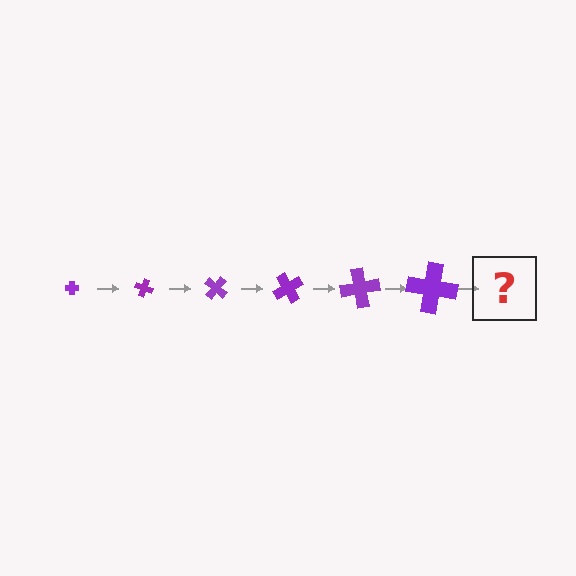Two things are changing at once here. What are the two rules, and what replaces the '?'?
The two rules are that the cross grows larger each step and it rotates 20 degrees each step. The '?' should be a cross, larger than the previous one and rotated 120 degrees from the start.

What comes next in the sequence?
The next element should be a cross, larger than the previous one and rotated 120 degrees from the start.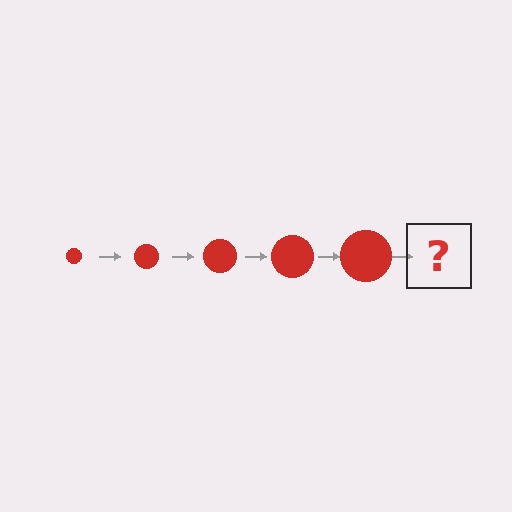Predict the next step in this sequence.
The next step is a red circle, larger than the previous one.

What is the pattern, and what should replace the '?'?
The pattern is that the circle gets progressively larger each step. The '?' should be a red circle, larger than the previous one.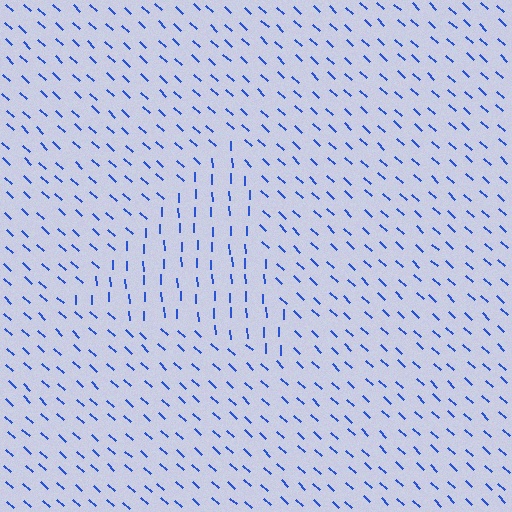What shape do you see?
I see a triangle.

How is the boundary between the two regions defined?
The boundary is defined purely by a change in line orientation (approximately 45 degrees difference). All lines are the same color and thickness.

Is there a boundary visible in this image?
Yes, there is a texture boundary formed by a change in line orientation.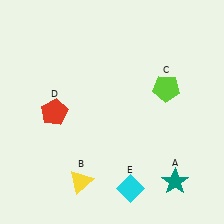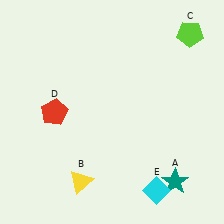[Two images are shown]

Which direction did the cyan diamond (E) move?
The cyan diamond (E) moved right.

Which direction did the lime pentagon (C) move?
The lime pentagon (C) moved up.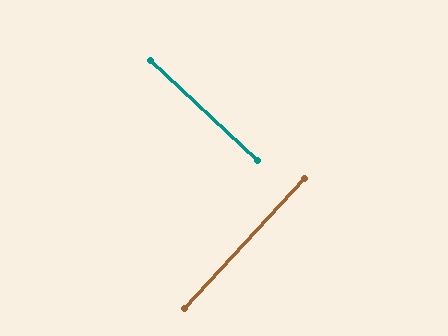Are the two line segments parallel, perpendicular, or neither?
Perpendicular — they meet at approximately 90°.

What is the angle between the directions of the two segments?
Approximately 90 degrees.